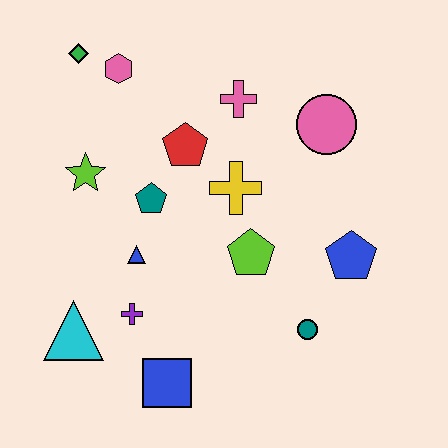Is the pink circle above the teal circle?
Yes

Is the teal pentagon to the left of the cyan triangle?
No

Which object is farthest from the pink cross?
The blue square is farthest from the pink cross.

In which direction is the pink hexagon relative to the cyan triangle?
The pink hexagon is above the cyan triangle.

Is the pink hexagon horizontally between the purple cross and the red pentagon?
No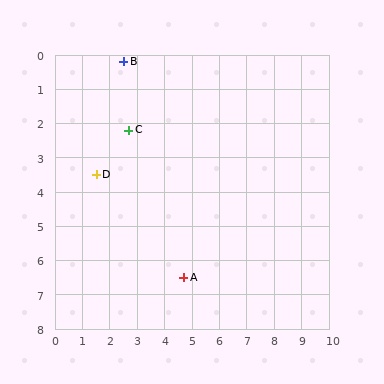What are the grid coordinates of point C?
Point C is at approximately (2.7, 2.2).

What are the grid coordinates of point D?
Point D is at approximately (1.5, 3.5).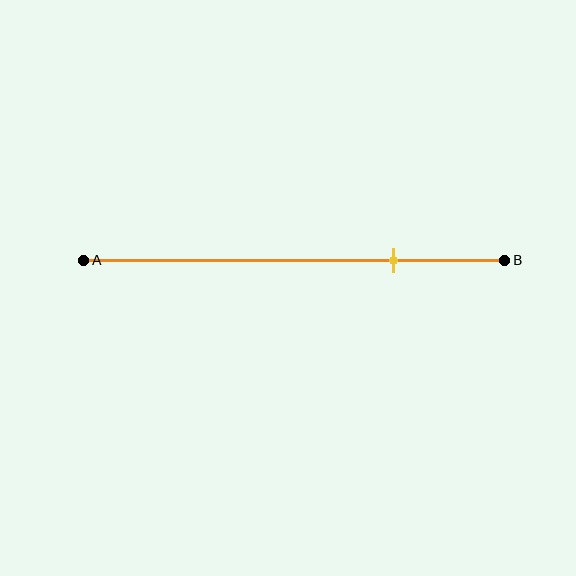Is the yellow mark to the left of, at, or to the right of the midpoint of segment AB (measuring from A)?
The yellow mark is to the right of the midpoint of segment AB.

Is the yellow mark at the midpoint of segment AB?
No, the mark is at about 75% from A, not at the 50% midpoint.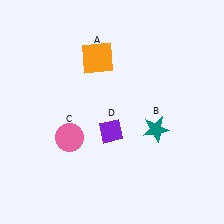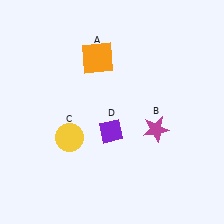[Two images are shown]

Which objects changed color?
B changed from teal to magenta. C changed from pink to yellow.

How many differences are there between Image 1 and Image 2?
There are 2 differences between the two images.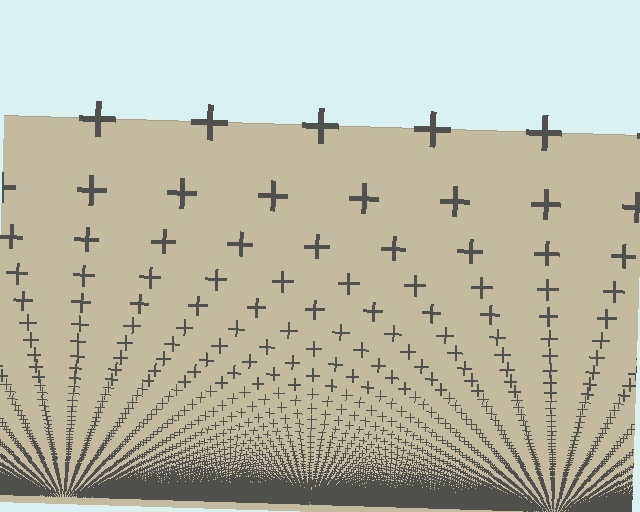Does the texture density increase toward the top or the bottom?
Density increases toward the bottom.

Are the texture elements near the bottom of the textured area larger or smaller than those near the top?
Smaller. The gradient is inverted — elements near the bottom are smaller and denser.